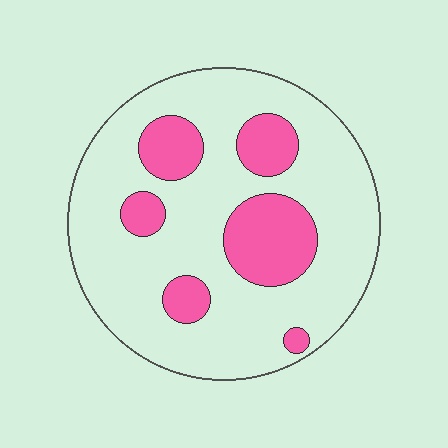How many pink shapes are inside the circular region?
6.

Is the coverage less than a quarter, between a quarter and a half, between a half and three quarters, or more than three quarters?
Less than a quarter.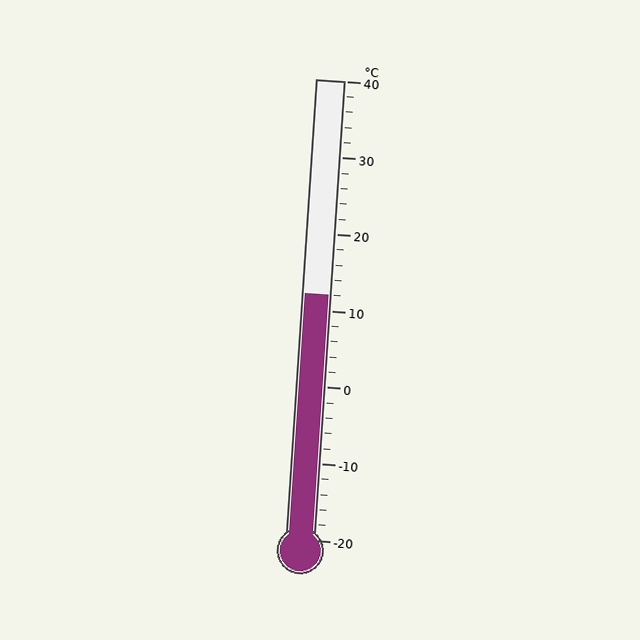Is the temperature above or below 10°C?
The temperature is above 10°C.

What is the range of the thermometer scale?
The thermometer scale ranges from -20°C to 40°C.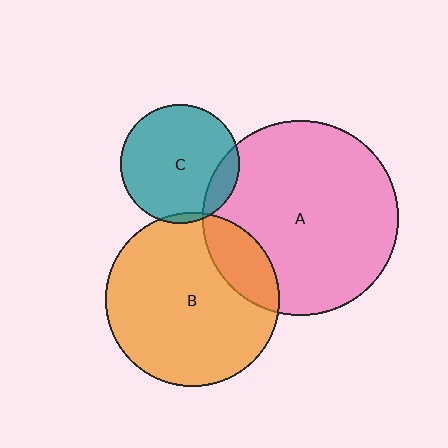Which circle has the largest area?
Circle A (pink).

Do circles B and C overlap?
Yes.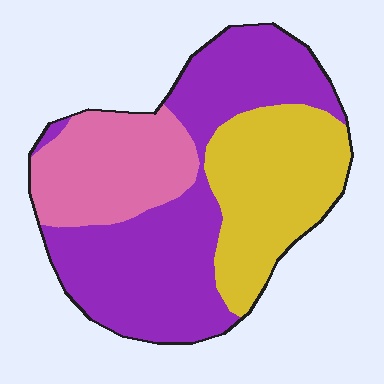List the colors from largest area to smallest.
From largest to smallest: purple, yellow, pink.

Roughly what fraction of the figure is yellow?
Yellow covers about 30% of the figure.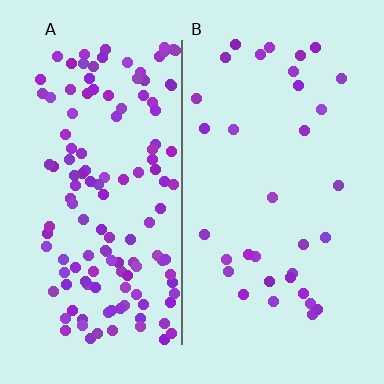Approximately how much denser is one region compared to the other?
Approximately 4.0× — region A over region B.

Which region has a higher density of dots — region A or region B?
A (the left).